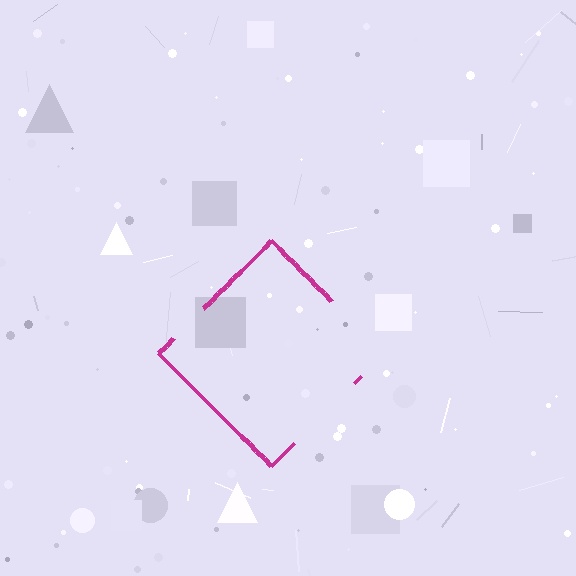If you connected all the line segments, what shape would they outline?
They would outline a diamond.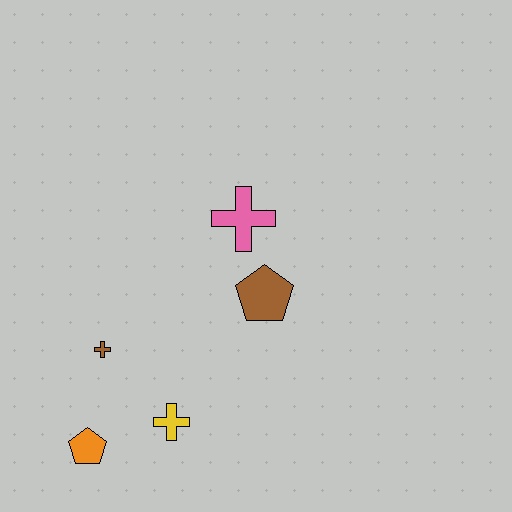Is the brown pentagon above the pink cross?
No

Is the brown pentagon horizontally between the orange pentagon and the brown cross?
No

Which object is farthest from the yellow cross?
The pink cross is farthest from the yellow cross.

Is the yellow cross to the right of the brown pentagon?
No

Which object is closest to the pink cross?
The brown pentagon is closest to the pink cross.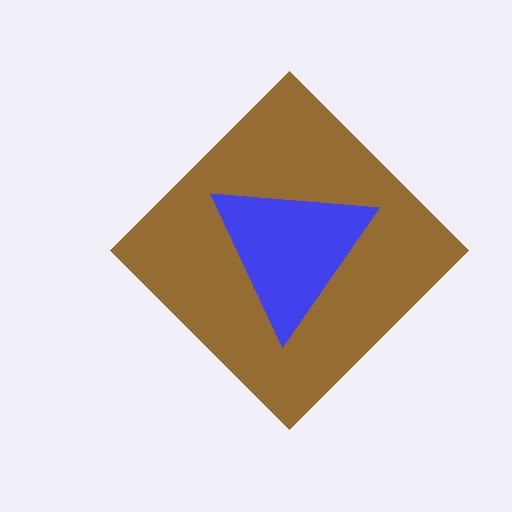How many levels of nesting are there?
2.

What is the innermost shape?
The blue triangle.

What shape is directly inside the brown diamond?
The blue triangle.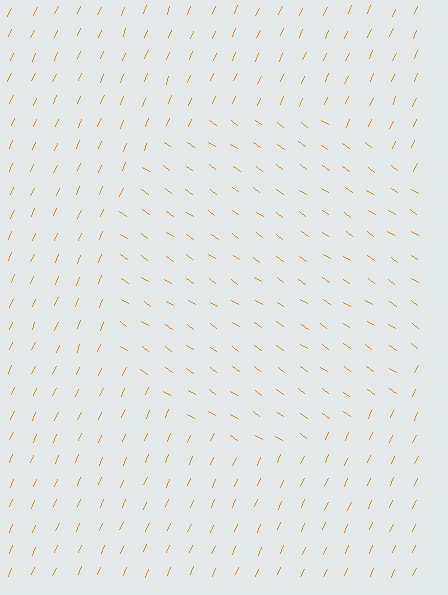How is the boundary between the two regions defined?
The boundary is defined purely by a change in line orientation (approximately 78 degrees difference). All lines are the same color and thickness.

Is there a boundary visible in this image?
Yes, there is a texture boundary formed by a change in line orientation.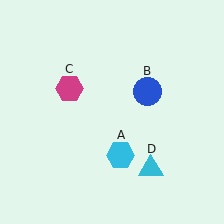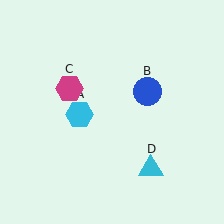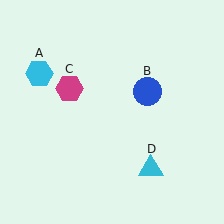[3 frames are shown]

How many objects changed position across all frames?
1 object changed position: cyan hexagon (object A).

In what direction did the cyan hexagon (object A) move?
The cyan hexagon (object A) moved up and to the left.